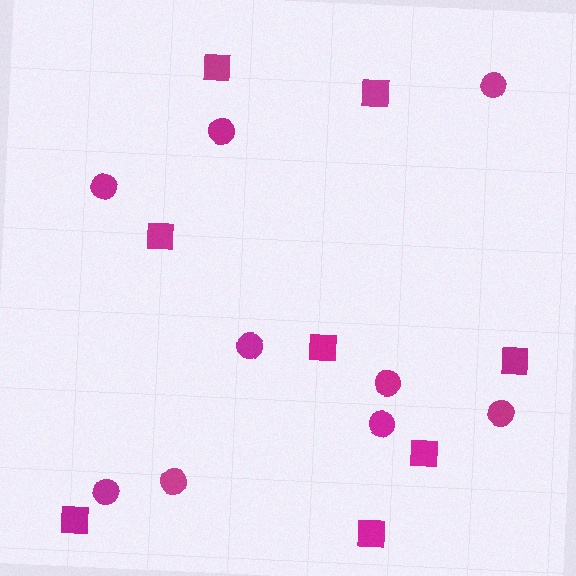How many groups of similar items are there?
There are 2 groups: one group of circles (9) and one group of squares (8).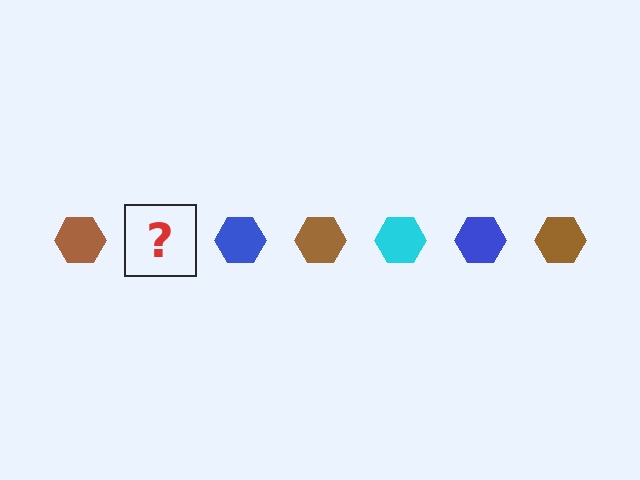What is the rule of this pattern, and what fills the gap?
The rule is that the pattern cycles through brown, cyan, blue hexagons. The gap should be filled with a cyan hexagon.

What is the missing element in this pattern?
The missing element is a cyan hexagon.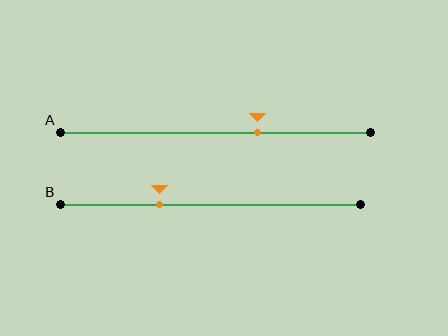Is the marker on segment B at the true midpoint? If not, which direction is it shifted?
No, the marker on segment B is shifted to the left by about 17% of the segment length.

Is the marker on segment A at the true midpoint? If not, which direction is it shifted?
No, the marker on segment A is shifted to the right by about 14% of the segment length.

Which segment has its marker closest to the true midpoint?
Segment A has its marker closest to the true midpoint.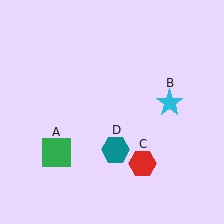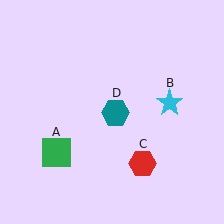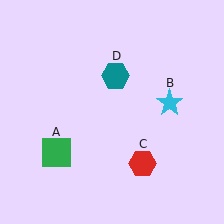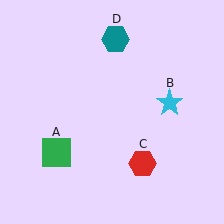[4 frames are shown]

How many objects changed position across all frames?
1 object changed position: teal hexagon (object D).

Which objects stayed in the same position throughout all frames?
Green square (object A) and cyan star (object B) and red hexagon (object C) remained stationary.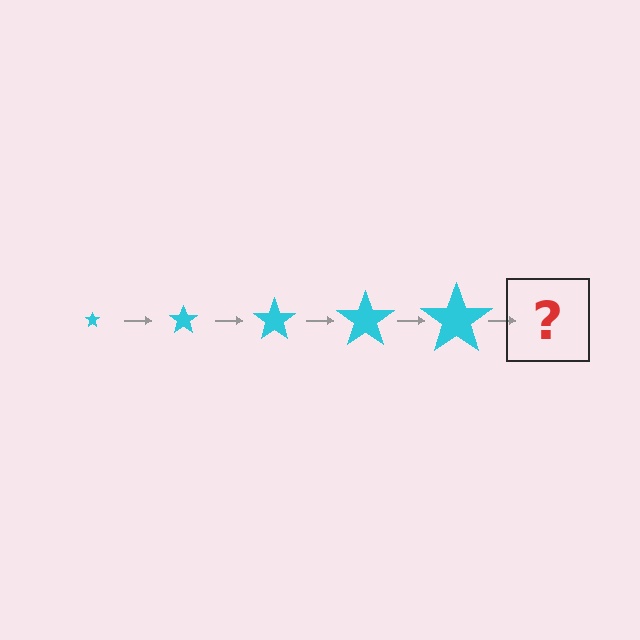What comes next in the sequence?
The next element should be a cyan star, larger than the previous one.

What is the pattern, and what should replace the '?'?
The pattern is that the star gets progressively larger each step. The '?' should be a cyan star, larger than the previous one.